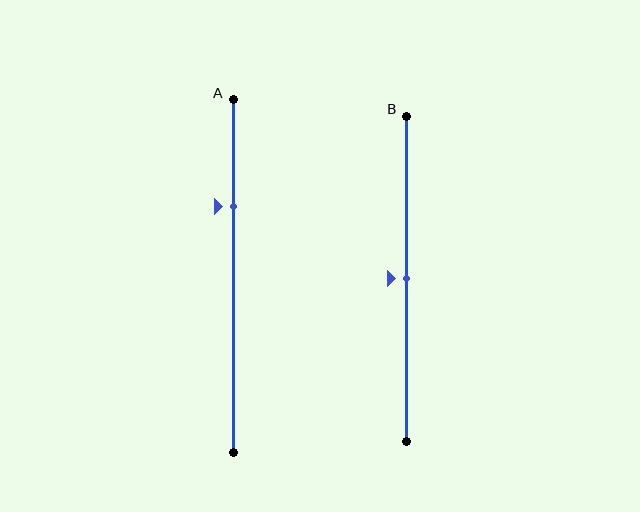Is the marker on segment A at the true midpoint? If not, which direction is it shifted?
No, the marker on segment A is shifted upward by about 20% of the segment length.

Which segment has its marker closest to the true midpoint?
Segment B has its marker closest to the true midpoint.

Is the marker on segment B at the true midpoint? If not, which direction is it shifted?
Yes, the marker on segment B is at the true midpoint.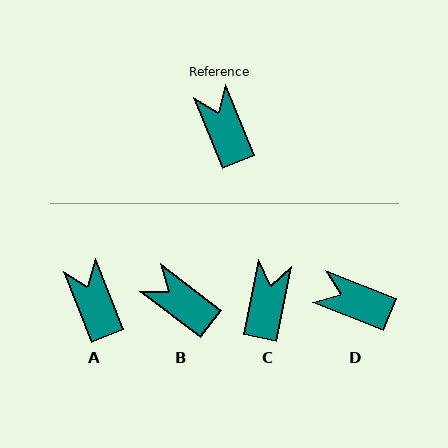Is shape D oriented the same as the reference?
No, it is off by about 47 degrees.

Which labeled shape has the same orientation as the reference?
A.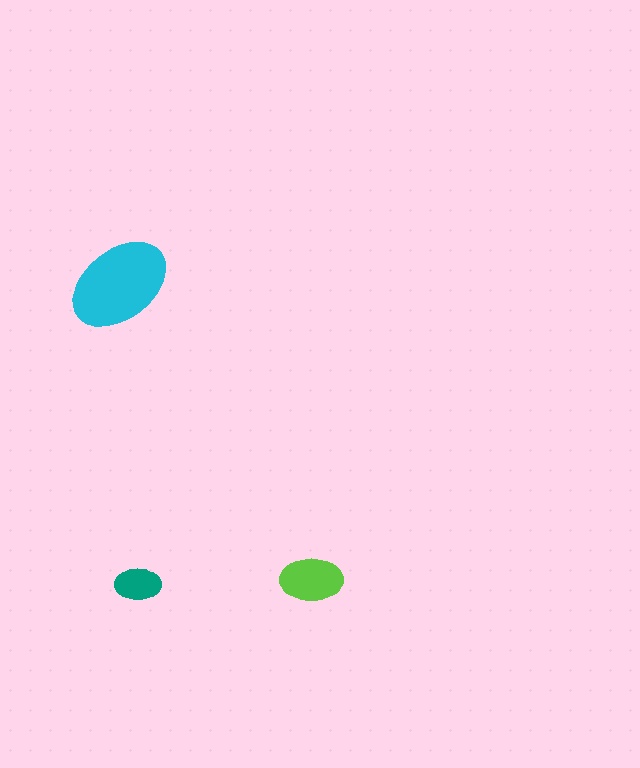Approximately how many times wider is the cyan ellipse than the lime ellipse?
About 1.5 times wider.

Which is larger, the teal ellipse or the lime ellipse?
The lime one.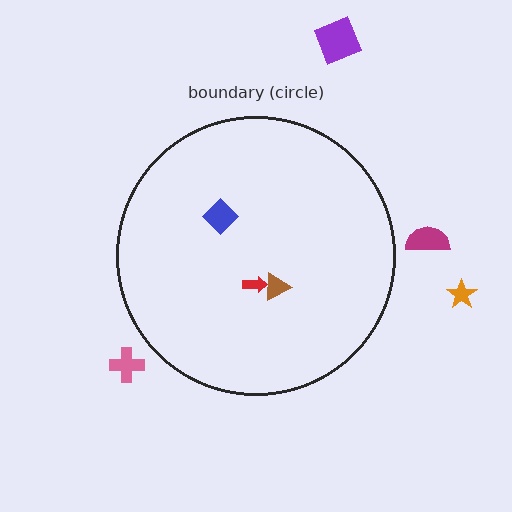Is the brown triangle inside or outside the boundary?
Inside.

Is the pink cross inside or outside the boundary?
Outside.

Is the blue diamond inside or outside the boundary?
Inside.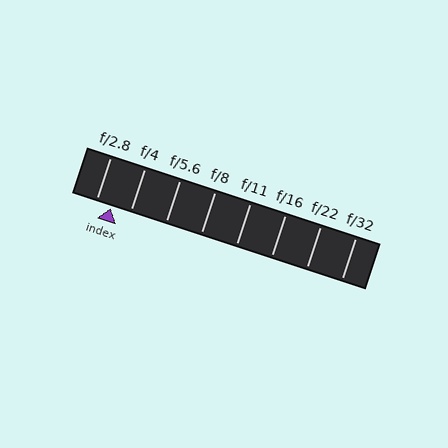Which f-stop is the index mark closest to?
The index mark is closest to f/2.8.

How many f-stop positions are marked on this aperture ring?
There are 8 f-stop positions marked.